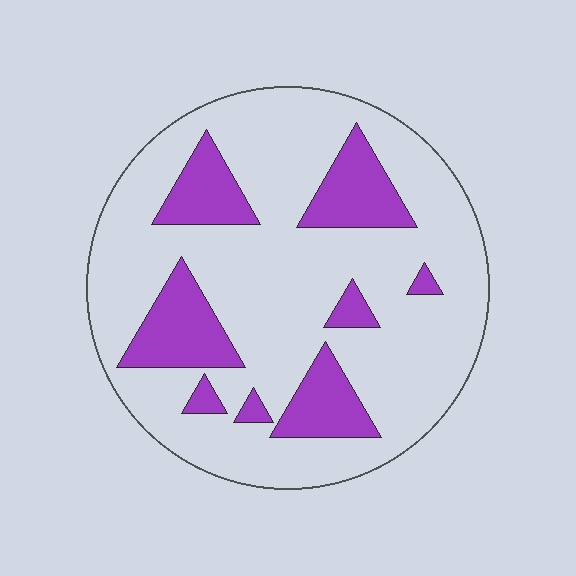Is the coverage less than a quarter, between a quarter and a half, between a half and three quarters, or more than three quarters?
Less than a quarter.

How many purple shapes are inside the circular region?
8.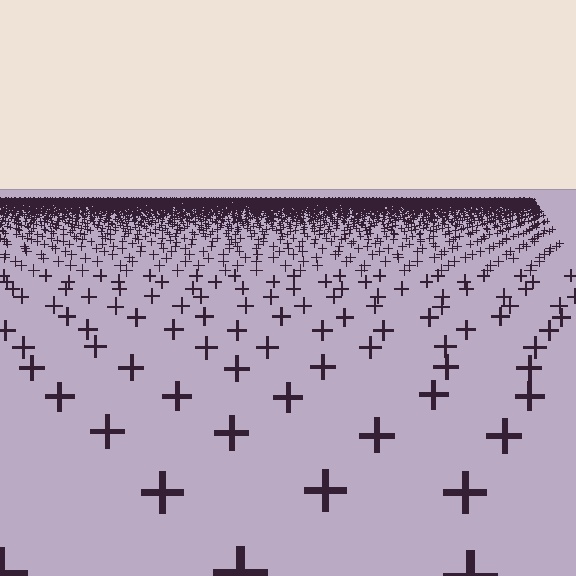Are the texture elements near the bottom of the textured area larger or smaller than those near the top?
Larger. Near the bottom, elements are closer to the viewer and appear at a bigger on-screen size.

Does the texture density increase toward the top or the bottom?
Density increases toward the top.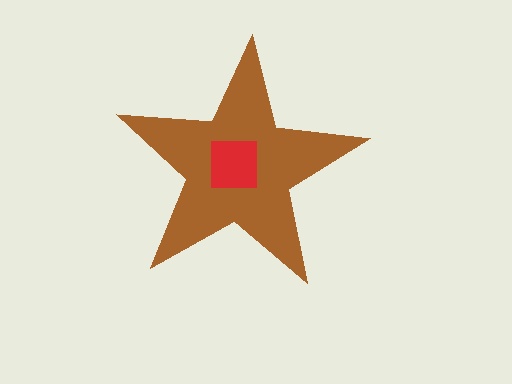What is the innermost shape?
The red square.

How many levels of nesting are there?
2.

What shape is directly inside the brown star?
The red square.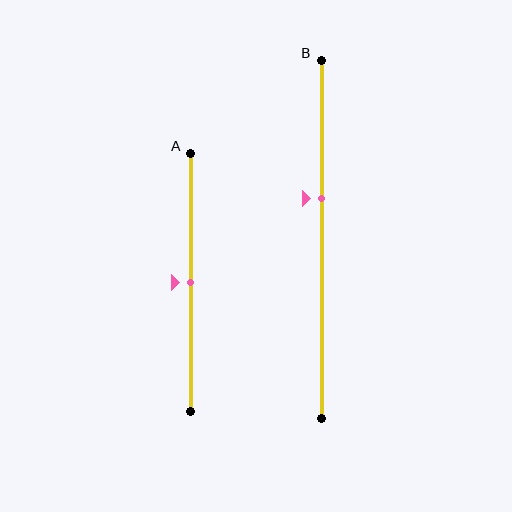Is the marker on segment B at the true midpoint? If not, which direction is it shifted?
No, the marker on segment B is shifted upward by about 11% of the segment length.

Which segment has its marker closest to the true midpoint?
Segment A has its marker closest to the true midpoint.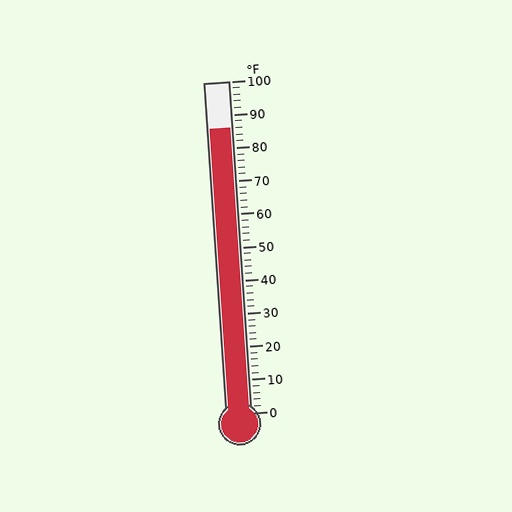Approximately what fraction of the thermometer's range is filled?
The thermometer is filled to approximately 85% of its range.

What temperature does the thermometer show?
The thermometer shows approximately 86°F.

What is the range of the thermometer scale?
The thermometer scale ranges from 0°F to 100°F.